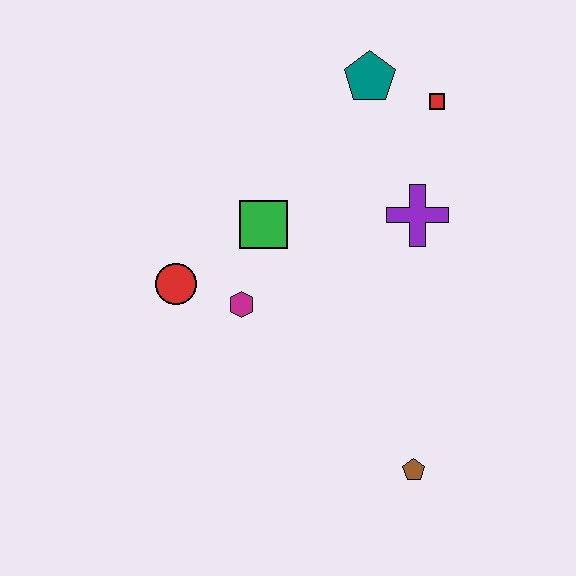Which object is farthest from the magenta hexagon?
The red square is farthest from the magenta hexagon.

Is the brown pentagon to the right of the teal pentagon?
Yes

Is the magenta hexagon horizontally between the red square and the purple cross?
No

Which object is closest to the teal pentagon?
The red square is closest to the teal pentagon.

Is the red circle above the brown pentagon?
Yes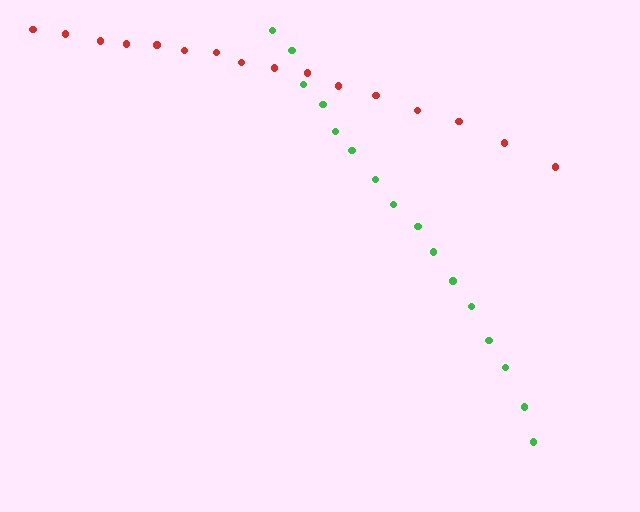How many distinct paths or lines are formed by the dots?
There are 2 distinct paths.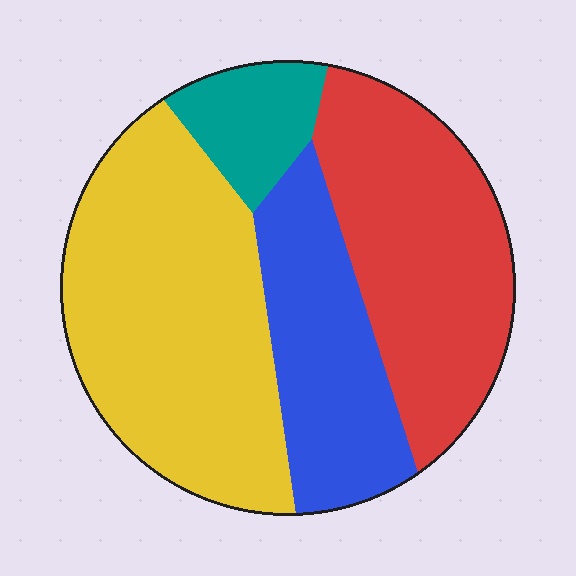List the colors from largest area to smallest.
From largest to smallest: yellow, red, blue, teal.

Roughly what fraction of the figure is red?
Red takes up about one third (1/3) of the figure.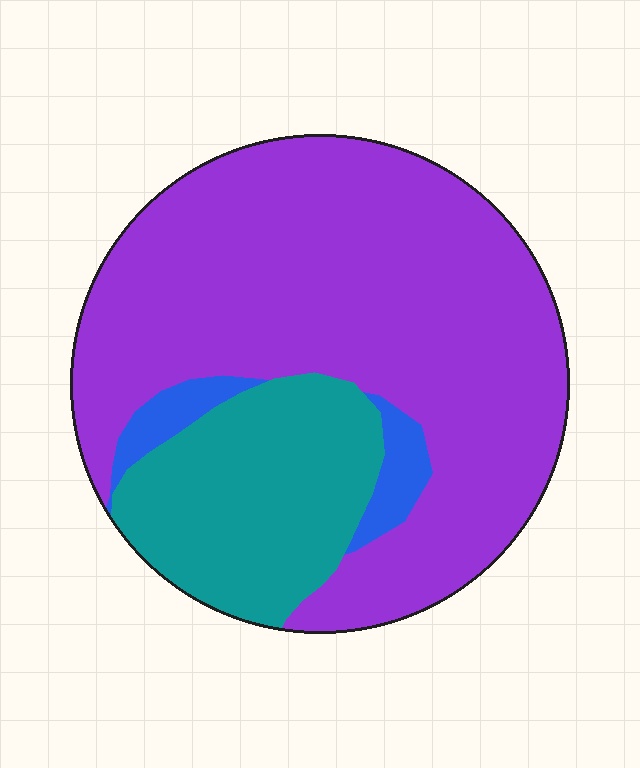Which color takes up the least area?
Blue, at roughly 5%.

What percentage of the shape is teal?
Teal takes up between a sixth and a third of the shape.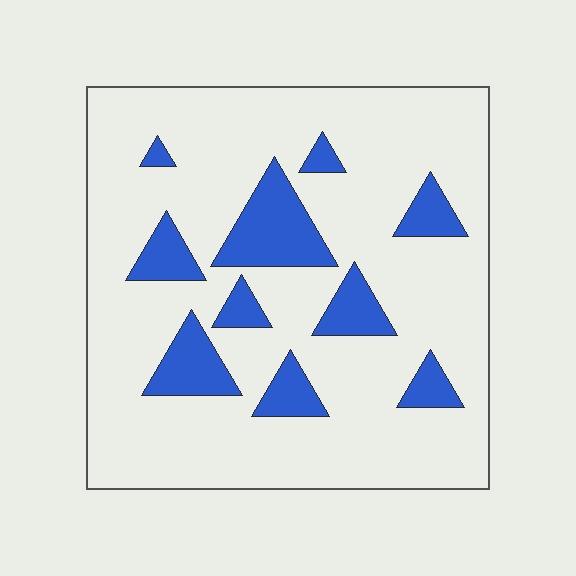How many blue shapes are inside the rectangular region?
10.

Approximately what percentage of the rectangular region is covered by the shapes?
Approximately 20%.